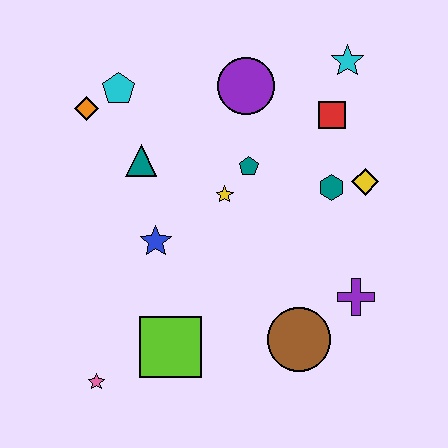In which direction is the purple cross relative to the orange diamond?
The purple cross is to the right of the orange diamond.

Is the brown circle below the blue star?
Yes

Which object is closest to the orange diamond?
The cyan pentagon is closest to the orange diamond.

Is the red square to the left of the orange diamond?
No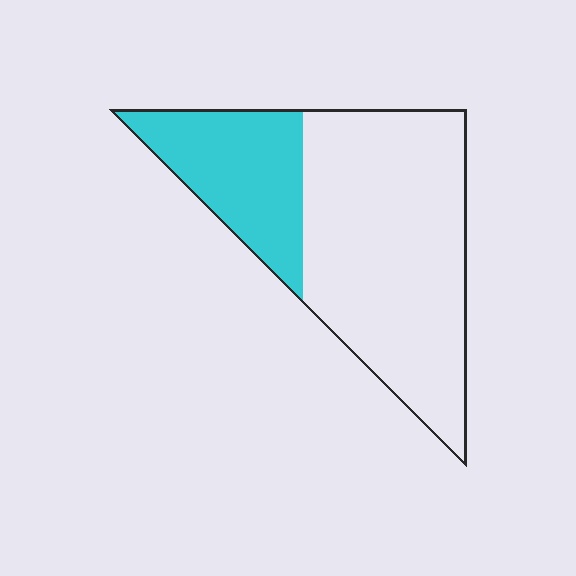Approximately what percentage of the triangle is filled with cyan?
Approximately 30%.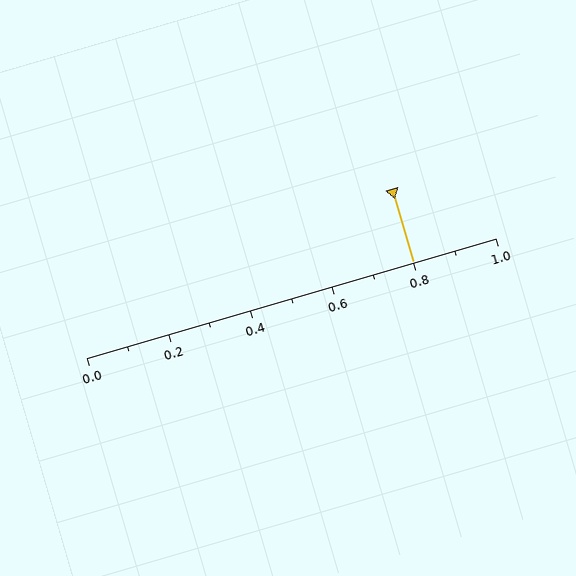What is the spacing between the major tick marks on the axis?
The major ticks are spaced 0.2 apart.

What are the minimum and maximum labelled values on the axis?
The axis runs from 0.0 to 1.0.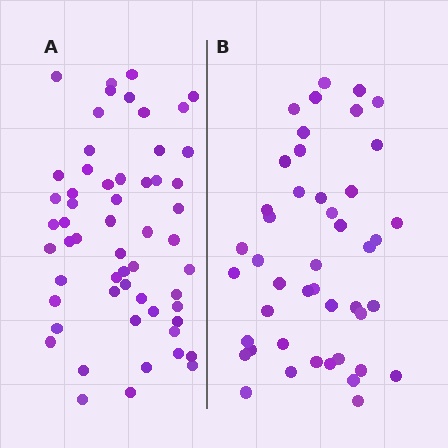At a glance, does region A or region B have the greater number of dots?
Region A (the left region) has more dots.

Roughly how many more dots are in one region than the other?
Region A has roughly 12 or so more dots than region B.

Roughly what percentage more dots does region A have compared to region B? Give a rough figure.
About 25% more.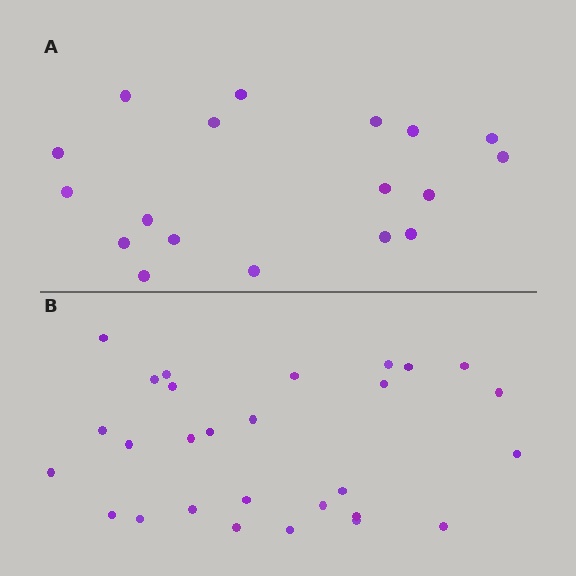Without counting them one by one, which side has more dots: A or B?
Region B (the bottom region) has more dots.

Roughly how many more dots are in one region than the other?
Region B has roughly 10 or so more dots than region A.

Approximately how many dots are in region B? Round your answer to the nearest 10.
About 30 dots. (The exact count is 28, which rounds to 30.)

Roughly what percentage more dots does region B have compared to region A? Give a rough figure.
About 55% more.